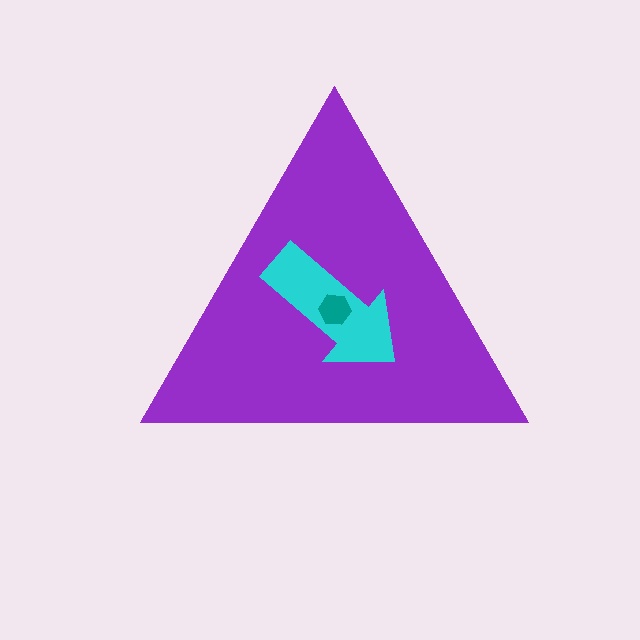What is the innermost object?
The teal hexagon.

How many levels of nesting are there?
3.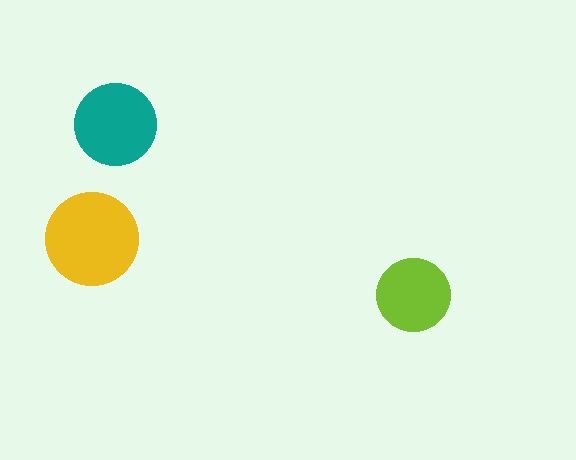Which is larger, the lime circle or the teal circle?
The teal one.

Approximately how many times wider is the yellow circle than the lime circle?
About 1.5 times wider.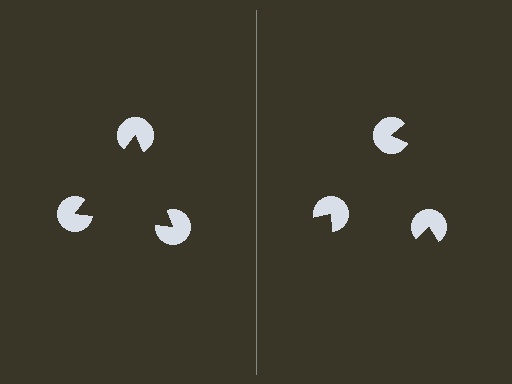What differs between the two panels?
The pac-man discs are positioned identically on both sides; only the wedge orientations differ. On the left they align to a triangle; on the right they are misaligned.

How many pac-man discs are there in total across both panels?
6 — 3 on each side.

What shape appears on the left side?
An illusory triangle.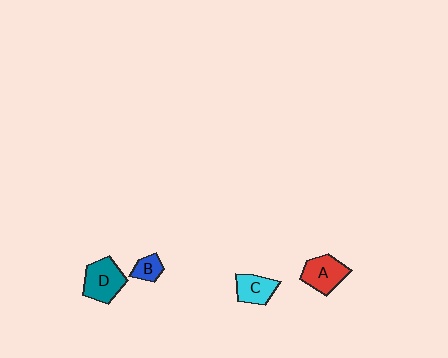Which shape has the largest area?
Shape D (teal).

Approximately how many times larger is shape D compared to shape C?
Approximately 1.4 times.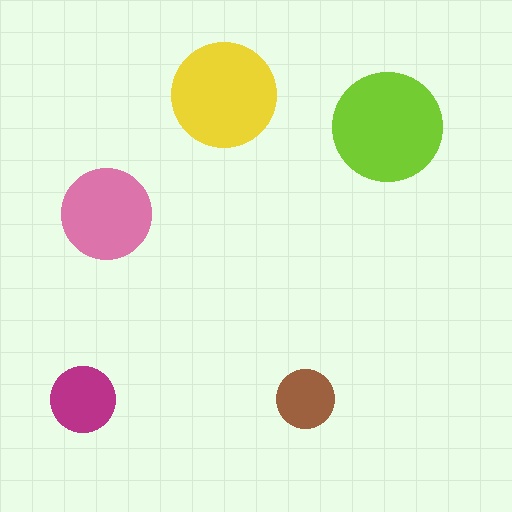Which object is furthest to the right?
The lime circle is rightmost.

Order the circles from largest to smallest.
the lime one, the yellow one, the pink one, the magenta one, the brown one.